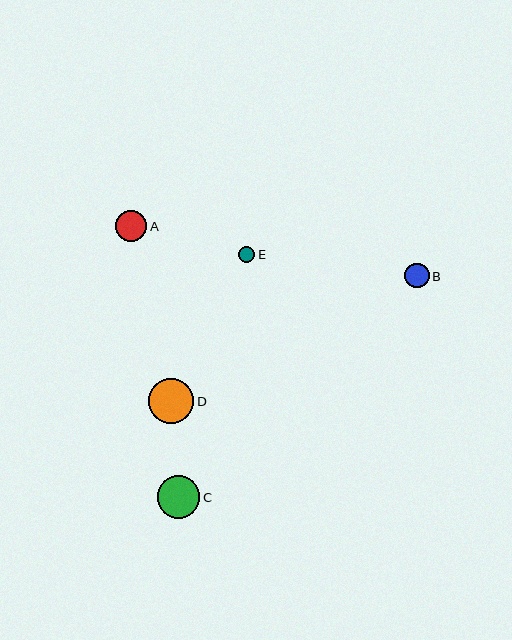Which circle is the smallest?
Circle E is the smallest with a size of approximately 16 pixels.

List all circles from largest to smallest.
From largest to smallest: D, C, A, B, E.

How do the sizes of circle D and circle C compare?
Circle D and circle C are approximately the same size.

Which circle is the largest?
Circle D is the largest with a size of approximately 45 pixels.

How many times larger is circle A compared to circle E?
Circle A is approximately 1.9 times the size of circle E.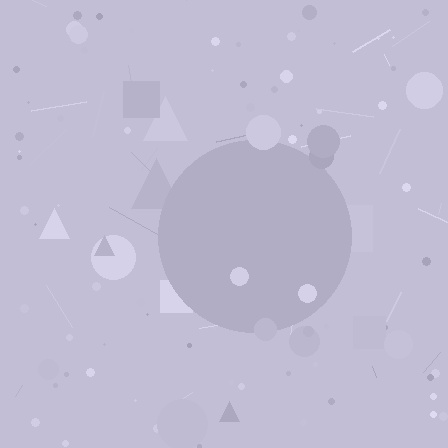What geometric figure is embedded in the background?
A circle is embedded in the background.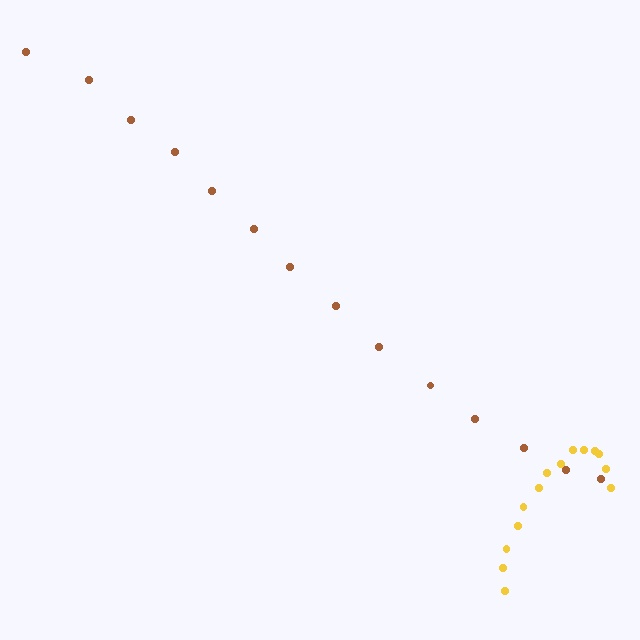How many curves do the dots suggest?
There are 2 distinct paths.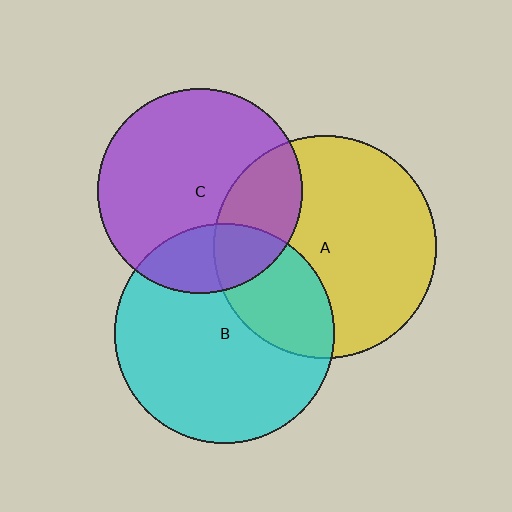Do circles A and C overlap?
Yes.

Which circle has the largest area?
Circle A (yellow).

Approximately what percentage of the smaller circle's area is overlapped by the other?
Approximately 25%.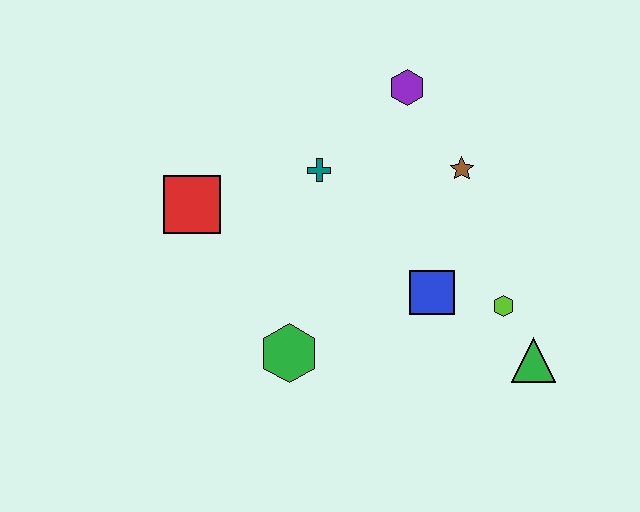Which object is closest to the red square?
The teal cross is closest to the red square.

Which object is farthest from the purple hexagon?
The green triangle is farthest from the purple hexagon.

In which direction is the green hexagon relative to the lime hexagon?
The green hexagon is to the left of the lime hexagon.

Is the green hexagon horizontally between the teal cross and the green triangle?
No